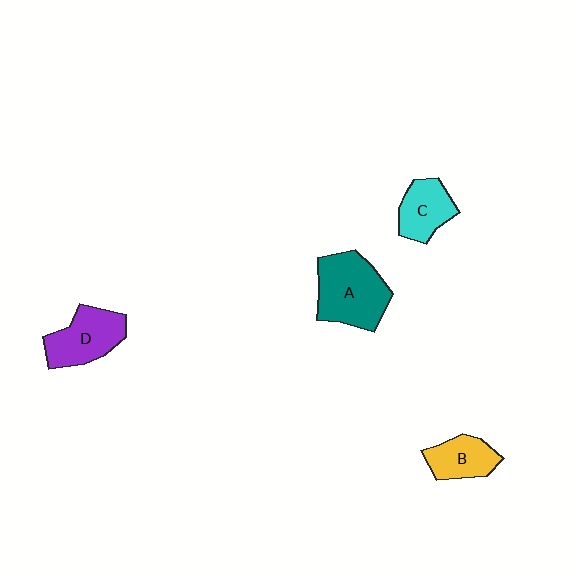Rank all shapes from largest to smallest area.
From largest to smallest: A (teal), D (purple), C (cyan), B (yellow).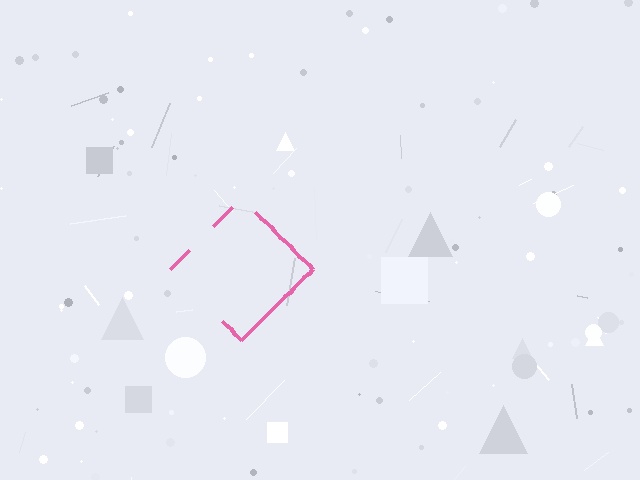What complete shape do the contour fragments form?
The contour fragments form a diamond.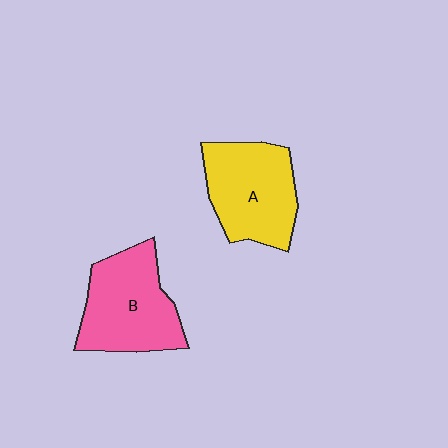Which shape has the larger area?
Shape B (pink).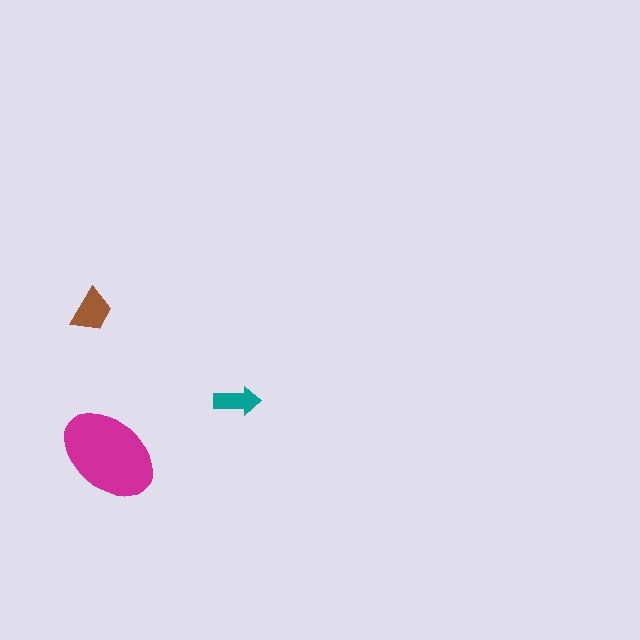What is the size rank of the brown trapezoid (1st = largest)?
2nd.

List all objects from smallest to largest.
The teal arrow, the brown trapezoid, the magenta ellipse.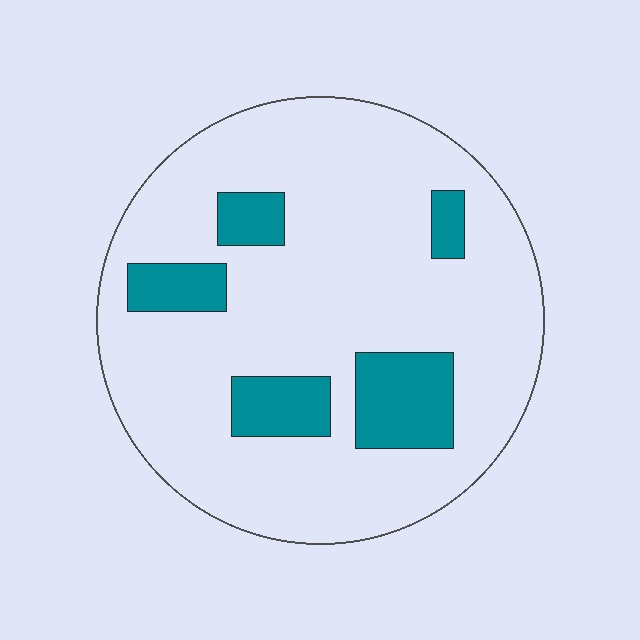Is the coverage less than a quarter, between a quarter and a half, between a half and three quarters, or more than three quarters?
Less than a quarter.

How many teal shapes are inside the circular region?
5.